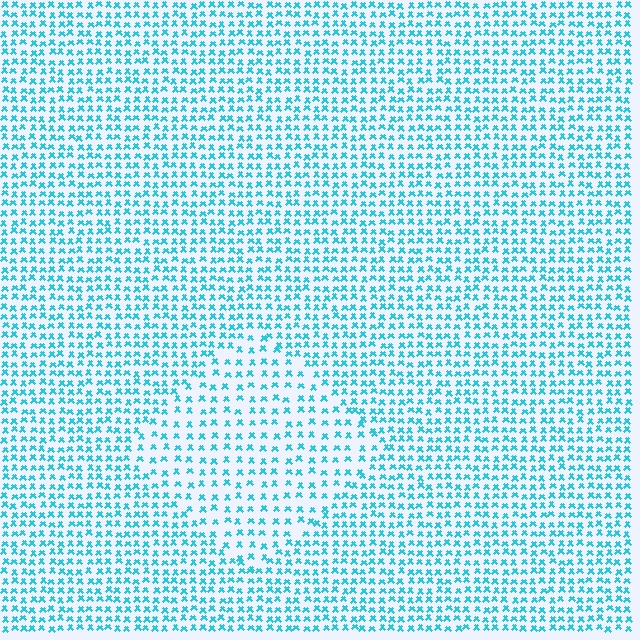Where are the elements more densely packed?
The elements are more densely packed outside the diamond boundary.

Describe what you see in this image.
The image contains small cyan elements arranged at two different densities. A diamond-shaped region is visible where the elements are less densely packed than the surrounding area.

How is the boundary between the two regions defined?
The boundary is defined by a change in element density (approximately 1.7x ratio). All elements are the same color, size, and shape.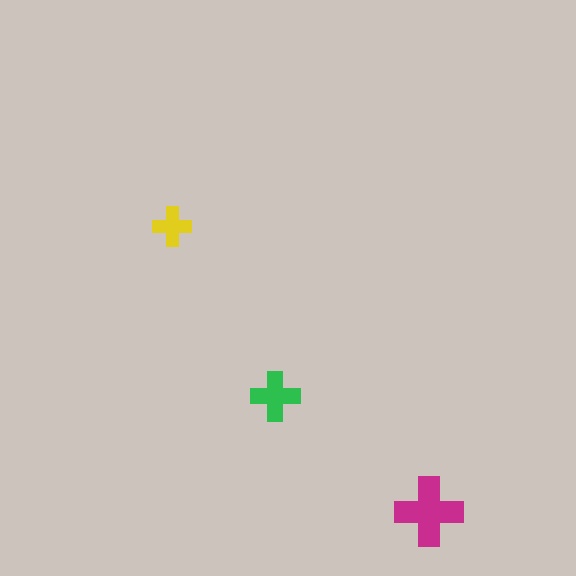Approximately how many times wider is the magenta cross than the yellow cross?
About 1.5 times wider.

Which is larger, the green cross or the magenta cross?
The magenta one.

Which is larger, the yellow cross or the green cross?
The green one.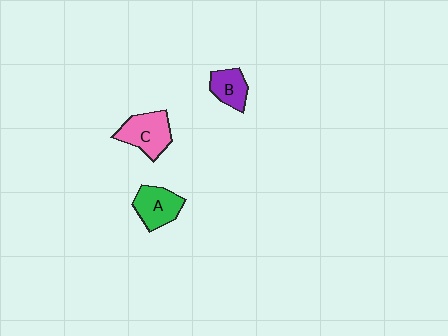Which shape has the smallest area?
Shape B (purple).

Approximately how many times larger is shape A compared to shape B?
Approximately 1.3 times.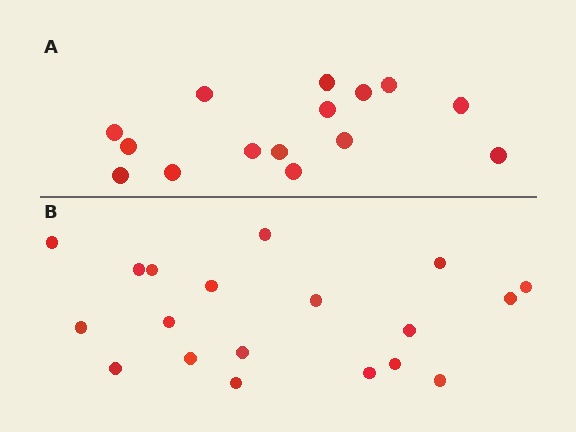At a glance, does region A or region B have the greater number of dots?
Region B (the bottom region) has more dots.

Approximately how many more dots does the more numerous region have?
Region B has about 4 more dots than region A.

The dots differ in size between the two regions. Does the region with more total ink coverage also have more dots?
No. Region A has more total ink coverage because its dots are larger, but region B actually contains more individual dots. Total area can be misleading — the number of items is what matters here.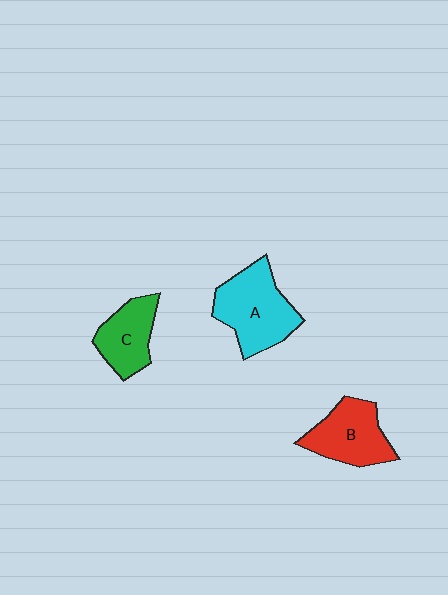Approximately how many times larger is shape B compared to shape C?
Approximately 1.2 times.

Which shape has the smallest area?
Shape C (green).